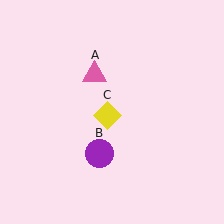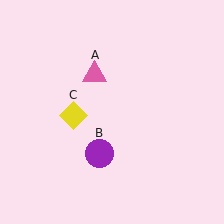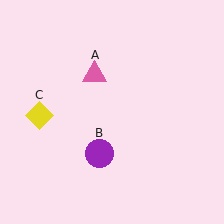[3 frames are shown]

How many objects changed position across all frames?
1 object changed position: yellow diamond (object C).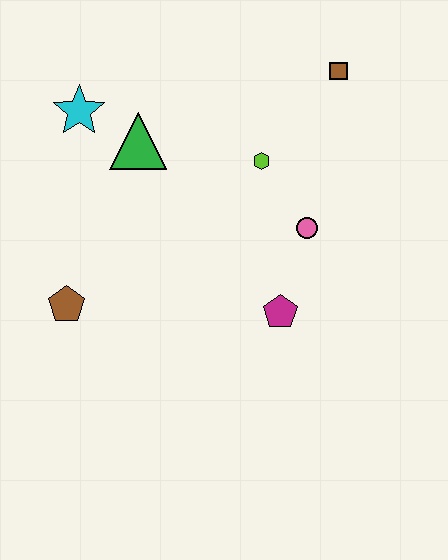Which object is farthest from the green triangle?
The magenta pentagon is farthest from the green triangle.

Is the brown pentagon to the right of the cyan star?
No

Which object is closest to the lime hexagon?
The pink circle is closest to the lime hexagon.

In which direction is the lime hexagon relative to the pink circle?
The lime hexagon is above the pink circle.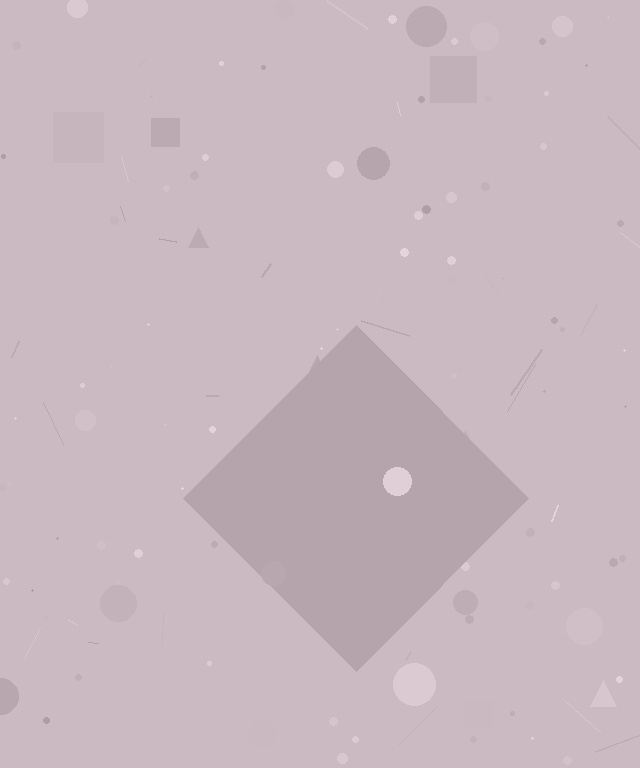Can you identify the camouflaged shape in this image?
The camouflaged shape is a diamond.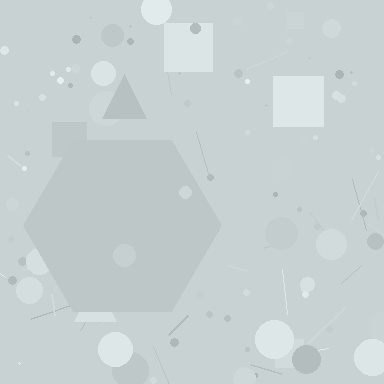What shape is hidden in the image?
A hexagon is hidden in the image.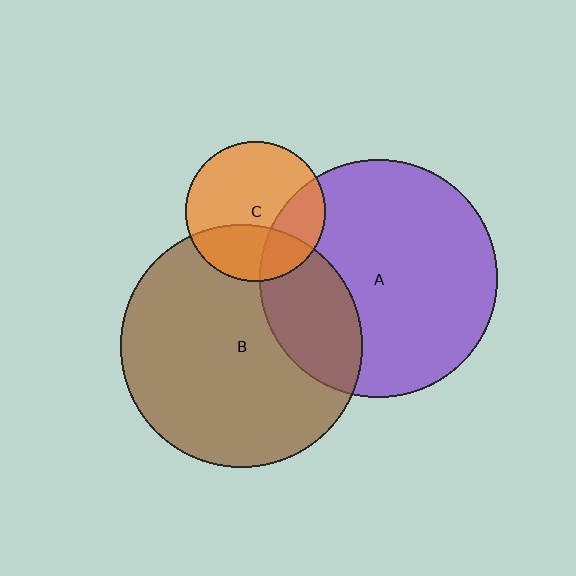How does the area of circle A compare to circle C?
Approximately 2.9 times.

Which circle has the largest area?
Circle B (brown).